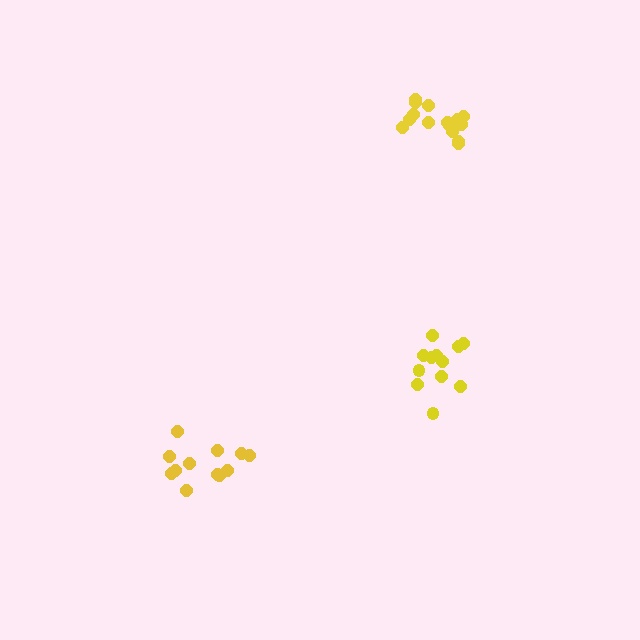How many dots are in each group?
Group 1: 12 dots, Group 2: 12 dots, Group 3: 16 dots (40 total).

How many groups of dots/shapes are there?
There are 3 groups.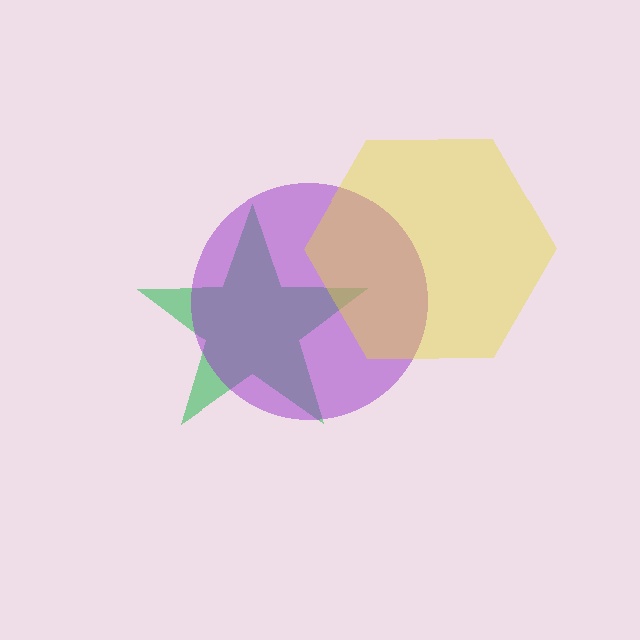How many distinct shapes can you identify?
There are 3 distinct shapes: a green star, a purple circle, a yellow hexagon.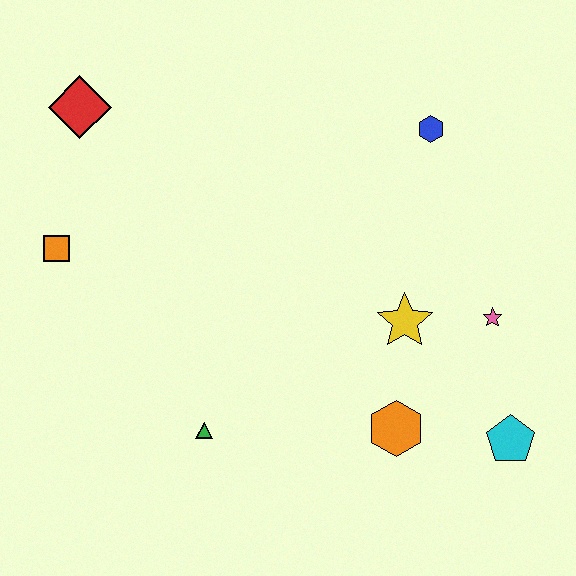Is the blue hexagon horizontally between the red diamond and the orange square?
No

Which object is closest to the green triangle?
The orange hexagon is closest to the green triangle.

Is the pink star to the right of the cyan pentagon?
No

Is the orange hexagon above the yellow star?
No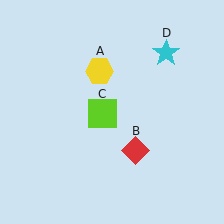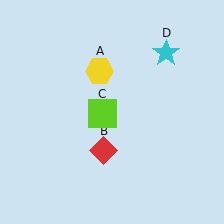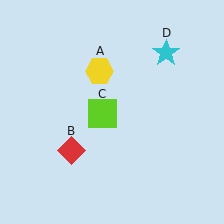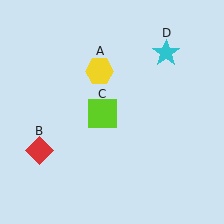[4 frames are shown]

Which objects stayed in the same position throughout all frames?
Yellow hexagon (object A) and lime square (object C) and cyan star (object D) remained stationary.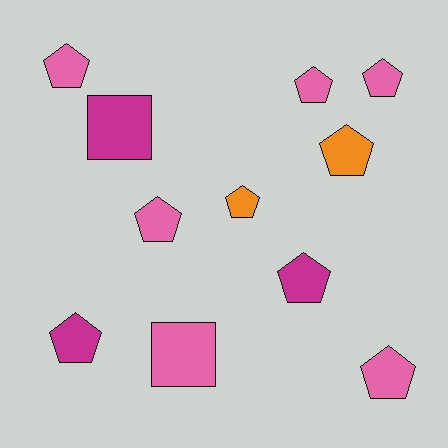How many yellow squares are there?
There are no yellow squares.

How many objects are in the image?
There are 11 objects.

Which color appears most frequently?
Pink, with 6 objects.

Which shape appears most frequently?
Pentagon, with 9 objects.